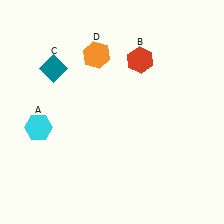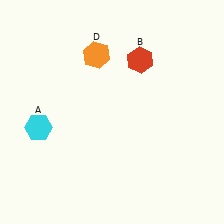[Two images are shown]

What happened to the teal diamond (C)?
The teal diamond (C) was removed in Image 2. It was in the top-left area of Image 1.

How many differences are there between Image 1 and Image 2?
There is 1 difference between the two images.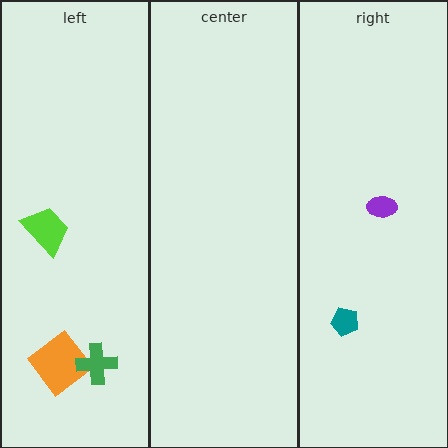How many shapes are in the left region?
3.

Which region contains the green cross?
The left region.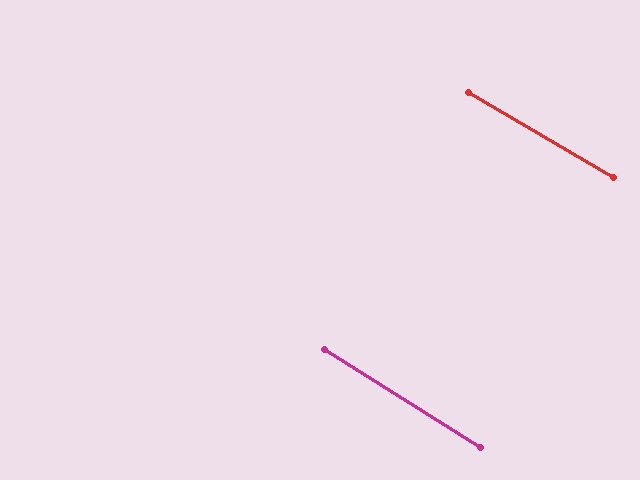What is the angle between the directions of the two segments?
Approximately 2 degrees.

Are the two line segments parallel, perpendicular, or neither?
Parallel — their directions differ by only 1.7°.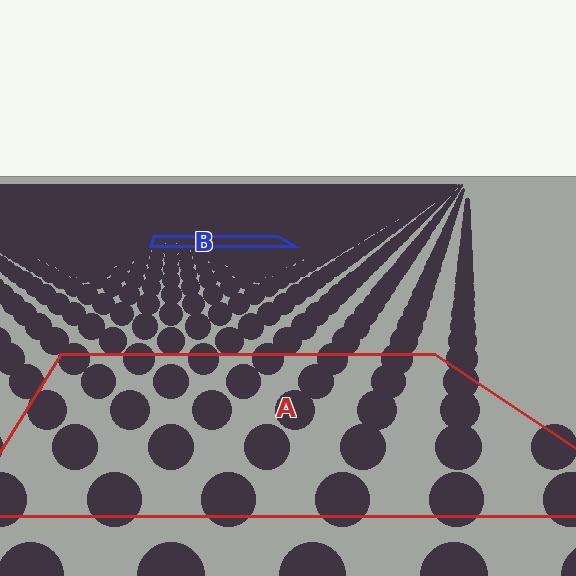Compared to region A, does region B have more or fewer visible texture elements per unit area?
Region B has more texture elements per unit area — they are packed more densely because it is farther away.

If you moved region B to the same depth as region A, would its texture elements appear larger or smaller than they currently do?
They would appear larger. At a closer depth, the same texture elements are projected at a bigger on-screen size.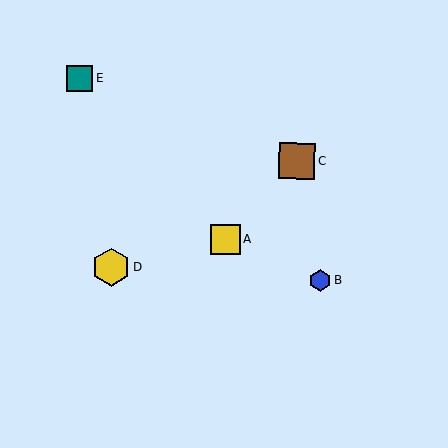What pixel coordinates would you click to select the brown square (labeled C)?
Click at (297, 161) to select the brown square C.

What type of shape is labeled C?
Shape C is a brown square.